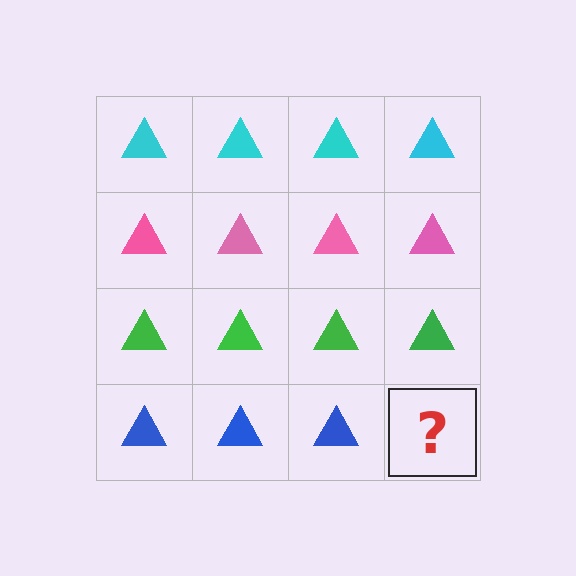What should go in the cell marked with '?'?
The missing cell should contain a blue triangle.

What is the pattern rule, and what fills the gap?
The rule is that each row has a consistent color. The gap should be filled with a blue triangle.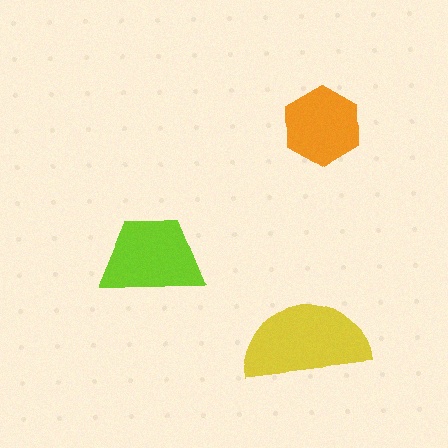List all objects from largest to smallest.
The yellow semicircle, the lime trapezoid, the orange hexagon.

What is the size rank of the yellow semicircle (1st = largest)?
1st.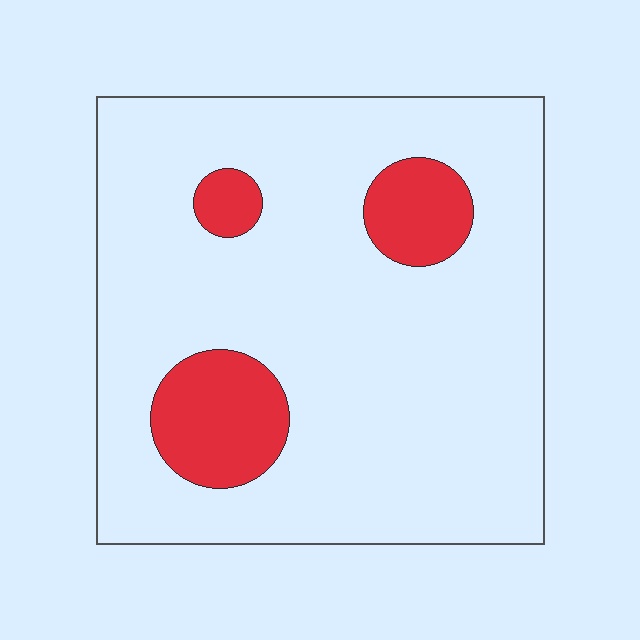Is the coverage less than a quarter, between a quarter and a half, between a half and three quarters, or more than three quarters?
Less than a quarter.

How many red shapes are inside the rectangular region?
3.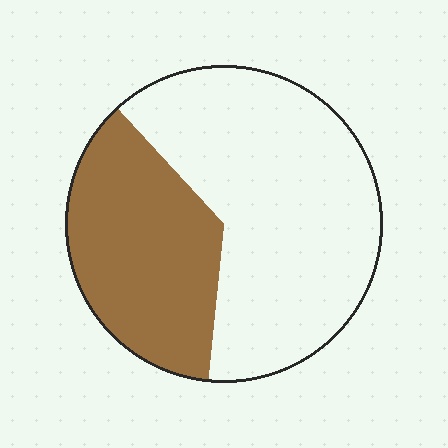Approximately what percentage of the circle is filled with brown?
Approximately 35%.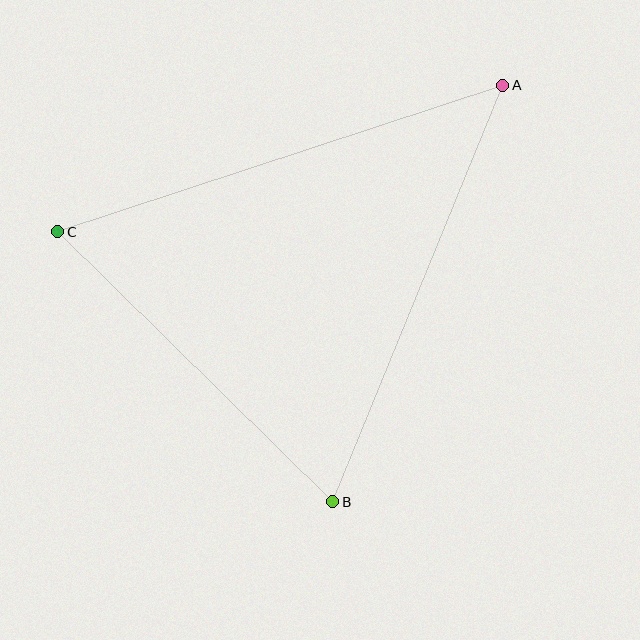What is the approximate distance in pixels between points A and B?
The distance between A and B is approximately 450 pixels.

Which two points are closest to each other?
Points B and C are closest to each other.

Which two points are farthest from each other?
Points A and C are farthest from each other.